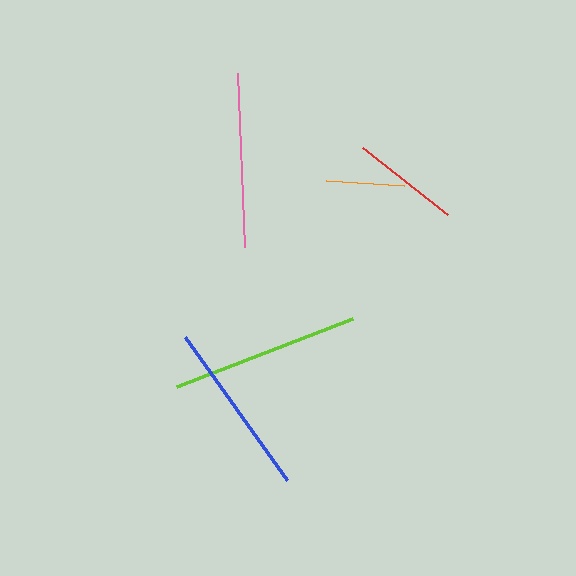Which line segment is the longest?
The lime line is the longest at approximately 189 pixels.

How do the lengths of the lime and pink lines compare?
The lime and pink lines are approximately the same length.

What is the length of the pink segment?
The pink segment is approximately 174 pixels long.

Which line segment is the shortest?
The orange line is the shortest at approximately 78 pixels.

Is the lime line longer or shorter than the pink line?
The lime line is longer than the pink line.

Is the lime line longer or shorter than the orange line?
The lime line is longer than the orange line.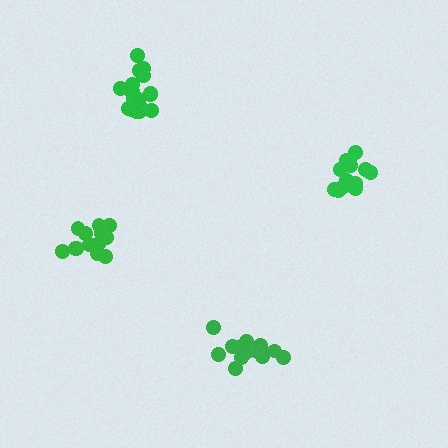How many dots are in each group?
Group 1: 13 dots, Group 2: 15 dots, Group 3: 14 dots, Group 4: 18 dots (60 total).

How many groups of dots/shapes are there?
There are 4 groups.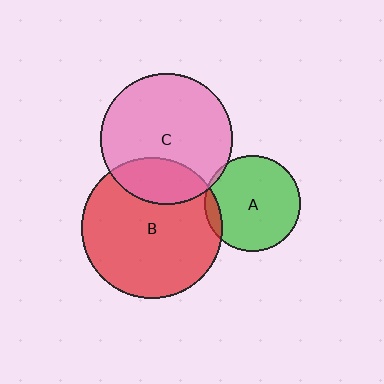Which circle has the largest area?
Circle B (red).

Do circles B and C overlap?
Yes.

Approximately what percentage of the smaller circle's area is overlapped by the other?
Approximately 25%.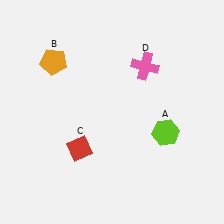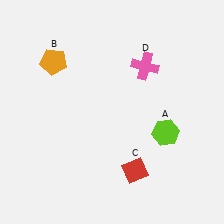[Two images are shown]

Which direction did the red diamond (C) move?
The red diamond (C) moved right.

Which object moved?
The red diamond (C) moved right.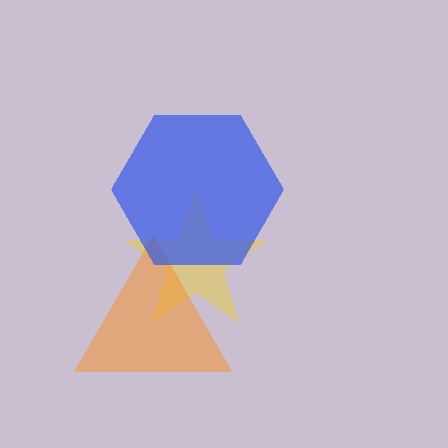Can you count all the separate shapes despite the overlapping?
Yes, there are 3 separate shapes.